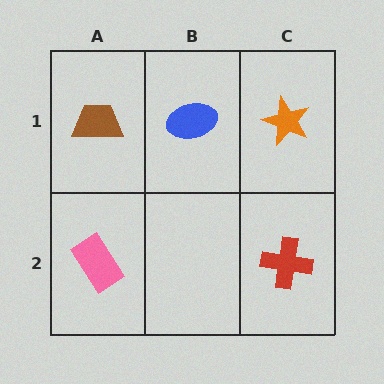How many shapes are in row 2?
2 shapes.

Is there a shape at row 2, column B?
No, that cell is empty.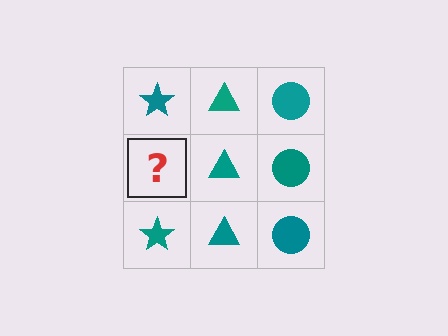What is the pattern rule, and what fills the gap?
The rule is that each column has a consistent shape. The gap should be filled with a teal star.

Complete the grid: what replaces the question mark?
The question mark should be replaced with a teal star.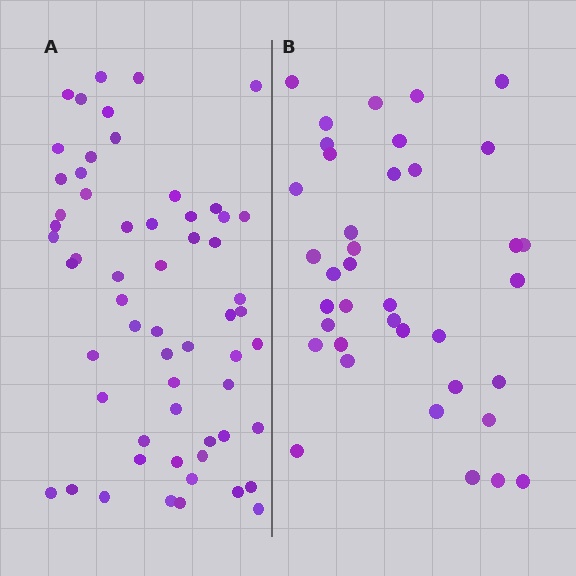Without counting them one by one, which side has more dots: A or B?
Region A (the left region) has more dots.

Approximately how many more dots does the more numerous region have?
Region A has approximately 20 more dots than region B.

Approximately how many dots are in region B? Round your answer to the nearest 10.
About 40 dots. (The exact count is 38, which rounds to 40.)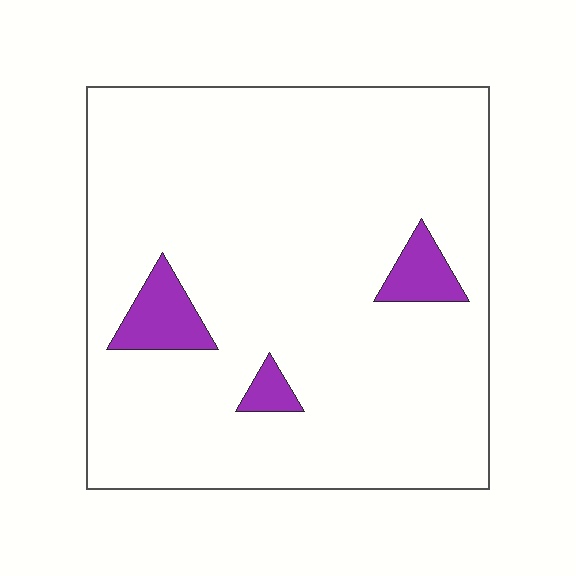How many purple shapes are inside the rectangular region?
3.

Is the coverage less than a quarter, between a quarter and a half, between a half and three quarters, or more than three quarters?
Less than a quarter.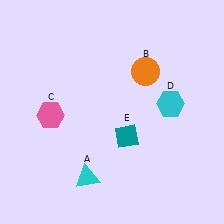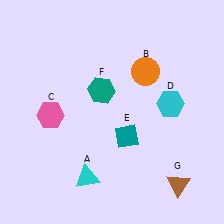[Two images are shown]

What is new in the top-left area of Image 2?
A teal hexagon (F) was added in the top-left area of Image 2.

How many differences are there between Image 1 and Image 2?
There are 2 differences between the two images.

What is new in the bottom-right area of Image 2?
A brown triangle (G) was added in the bottom-right area of Image 2.